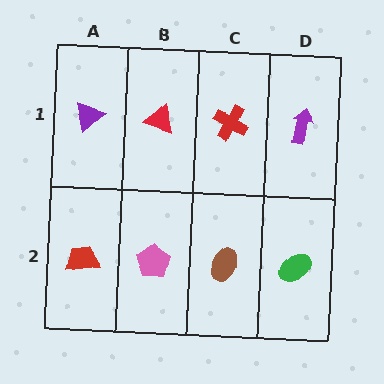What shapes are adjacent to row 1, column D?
A green ellipse (row 2, column D), a red cross (row 1, column C).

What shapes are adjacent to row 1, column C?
A brown ellipse (row 2, column C), a red triangle (row 1, column B), a purple arrow (row 1, column D).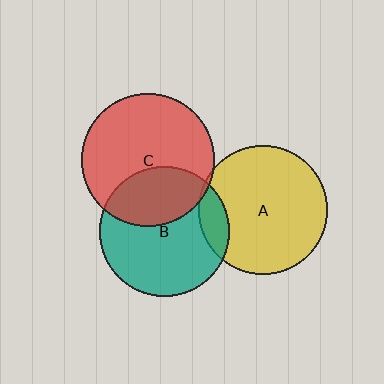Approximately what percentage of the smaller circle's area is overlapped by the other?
Approximately 35%.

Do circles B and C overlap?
Yes.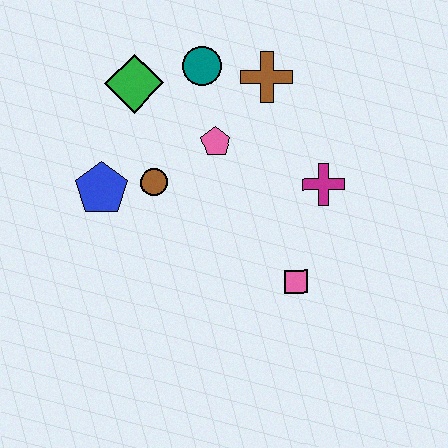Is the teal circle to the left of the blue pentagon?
No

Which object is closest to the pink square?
The magenta cross is closest to the pink square.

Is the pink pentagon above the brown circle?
Yes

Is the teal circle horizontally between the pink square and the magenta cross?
No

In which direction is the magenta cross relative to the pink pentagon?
The magenta cross is to the right of the pink pentagon.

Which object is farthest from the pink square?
The green diamond is farthest from the pink square.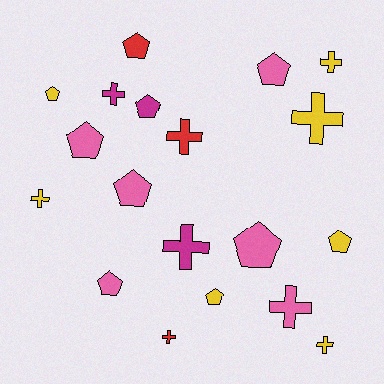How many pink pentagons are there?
There are 5 pink pentagons.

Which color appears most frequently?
Yellow, with 7 objects.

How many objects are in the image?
There are 19 objects.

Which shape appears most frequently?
Pentagon, with 10 objects.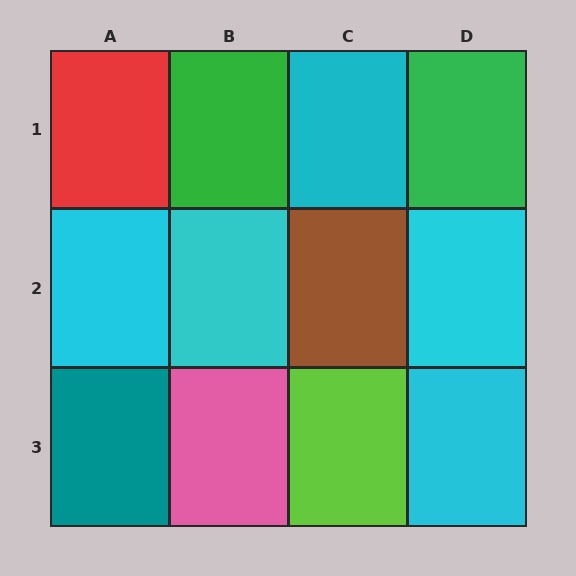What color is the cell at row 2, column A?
Cyan.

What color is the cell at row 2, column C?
Brown.